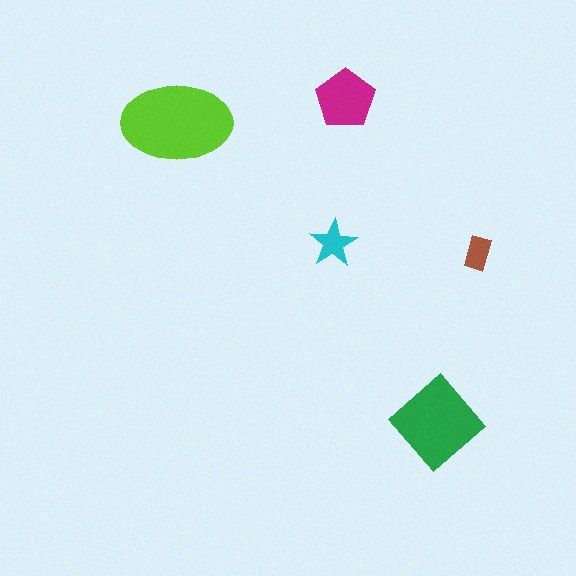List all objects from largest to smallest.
The lime ellipse, the green diamond, the magenta pentagon, the cyan star, the brown rectangle.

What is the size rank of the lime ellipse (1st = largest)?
1st.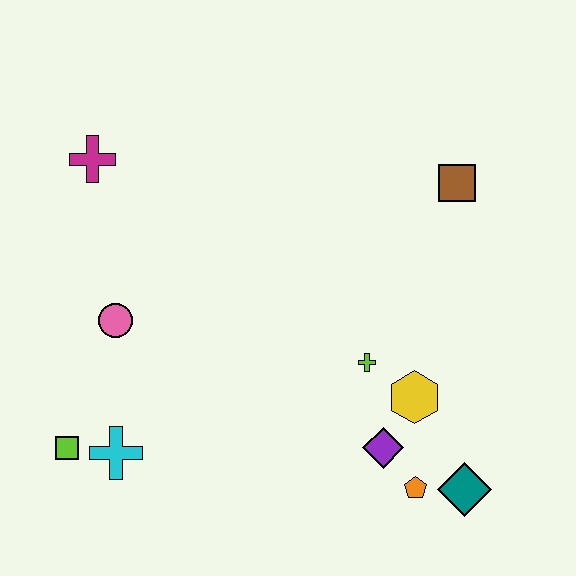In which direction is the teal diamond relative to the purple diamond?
The teal diamond is to the right of the purple diamond.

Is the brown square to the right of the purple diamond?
Yes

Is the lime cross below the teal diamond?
No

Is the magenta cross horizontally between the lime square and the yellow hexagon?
Yes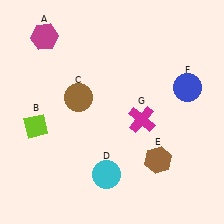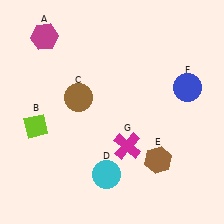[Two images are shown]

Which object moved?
The magenta cross (G) moved down.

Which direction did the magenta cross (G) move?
The magenta cross (G) moved down.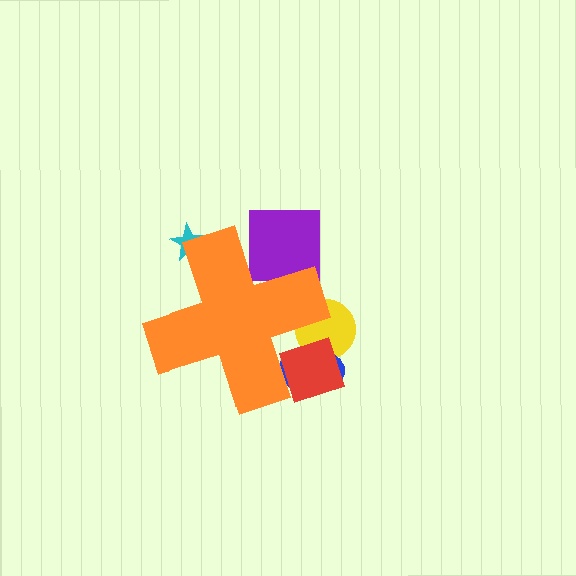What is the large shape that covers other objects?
An orange cross.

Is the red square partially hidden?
Yes, the red square is partially hidden behind the orange cross.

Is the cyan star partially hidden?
Yes, the cyan star is partially hidden behind the orange cross.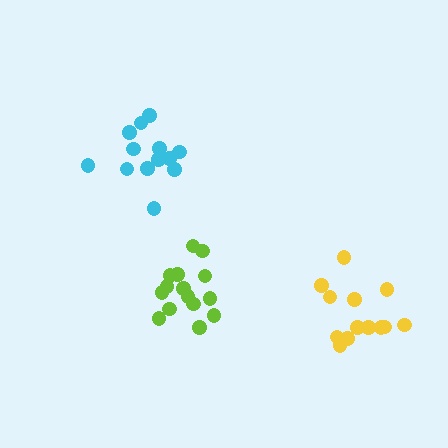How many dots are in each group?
Group 1: 15 dots, Group 2: 13 dots, Group 3: 14 dots (42 total).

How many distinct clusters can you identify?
There are 3 distinct clusters.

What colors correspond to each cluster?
The clusters are colored: lime, cyan, yellow.